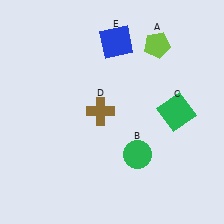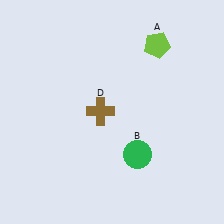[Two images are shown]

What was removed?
The blue square (E), the green square (C) were removed in Image 2.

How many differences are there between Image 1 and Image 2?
There are 2 differences between the two images.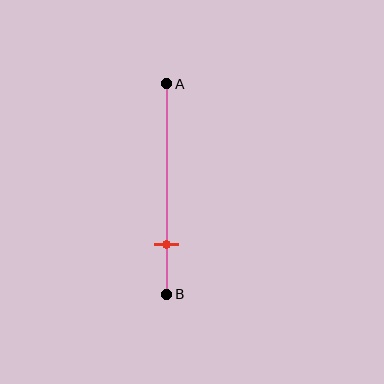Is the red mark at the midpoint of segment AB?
No, the mark is at about 75% from A, not at the 50% midpoint.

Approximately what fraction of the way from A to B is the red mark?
The red mark is approximately 75% of the way from A to B.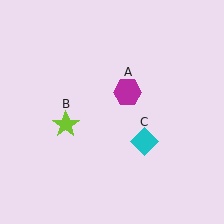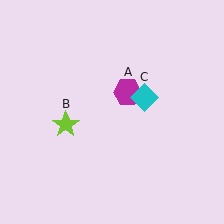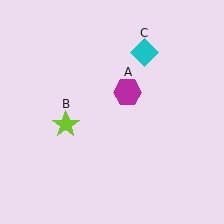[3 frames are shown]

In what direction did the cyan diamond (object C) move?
The cyan diamond (object C) moved up.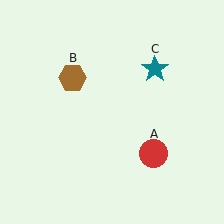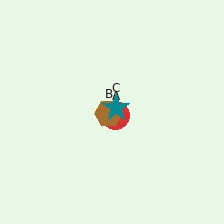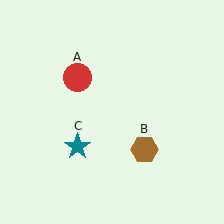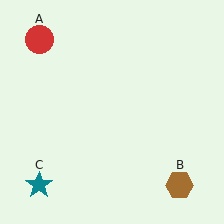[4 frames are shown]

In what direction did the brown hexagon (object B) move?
The brown hexagon (object B) moved down and to the right.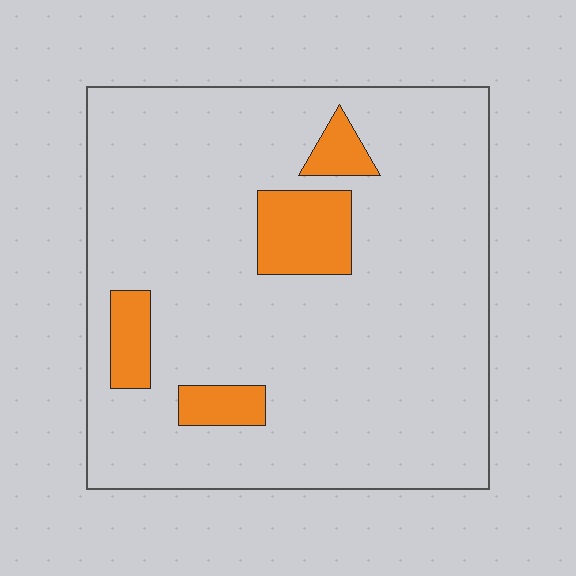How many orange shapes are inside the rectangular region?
4.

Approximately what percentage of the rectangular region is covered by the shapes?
Approximately 10%.